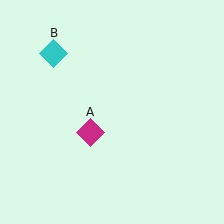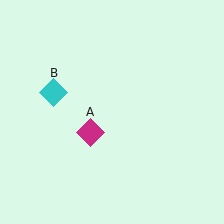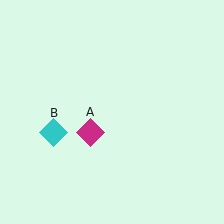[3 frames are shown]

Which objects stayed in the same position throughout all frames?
Magenta diamond (object A) remained stationary.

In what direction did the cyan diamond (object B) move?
The cyan diamond (object B) moved down.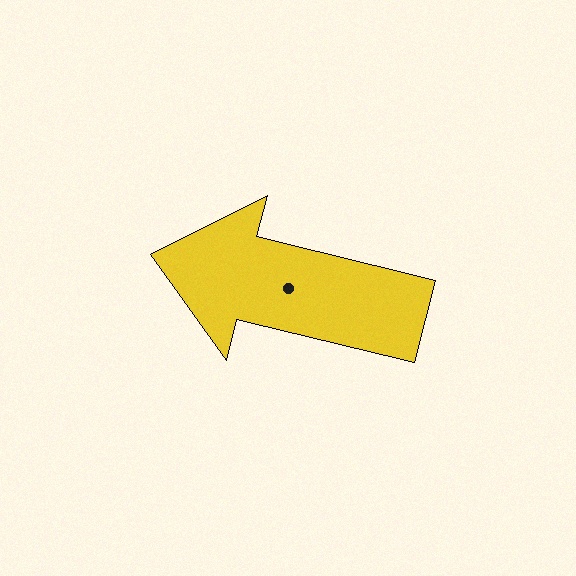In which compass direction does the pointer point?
West.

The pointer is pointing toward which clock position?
Roughly 9 o'clock.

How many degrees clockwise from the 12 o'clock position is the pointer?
Approximately 284 degrees.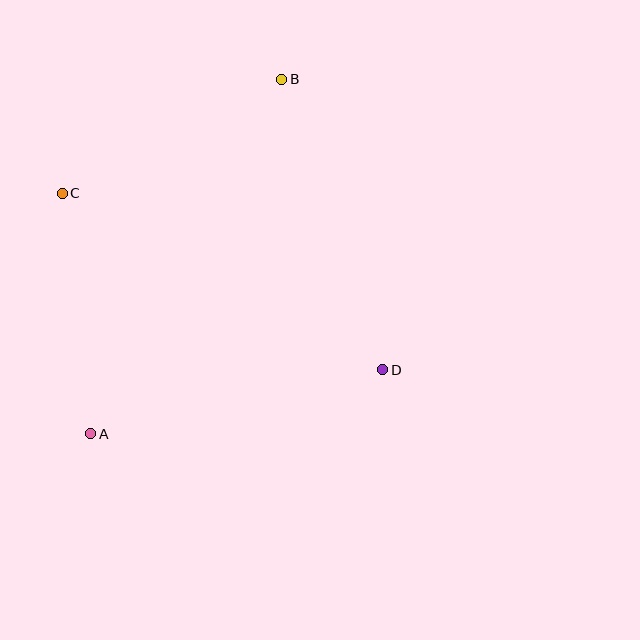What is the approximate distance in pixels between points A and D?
The distance between A and D is approximately 299 pixels.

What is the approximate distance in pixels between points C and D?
The distance between C and D is approximately 366 pixels.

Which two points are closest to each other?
Points A and C are closest to each other.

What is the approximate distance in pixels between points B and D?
The distance between B and D is approximately 308 pixels.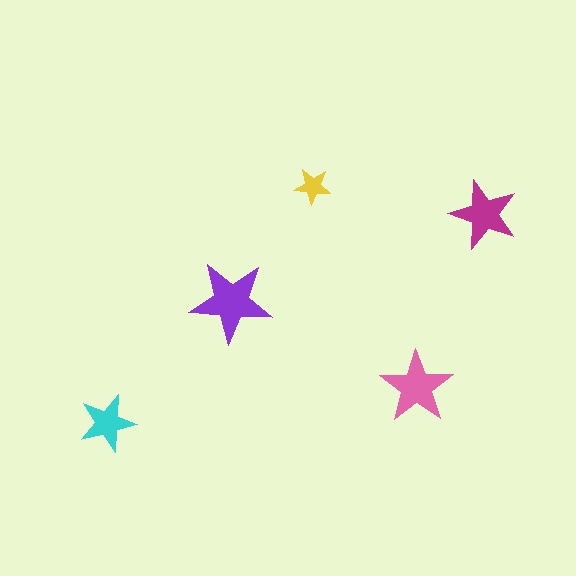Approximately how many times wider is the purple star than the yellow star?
About 2.5 times wider.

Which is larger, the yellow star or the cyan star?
The cyan one.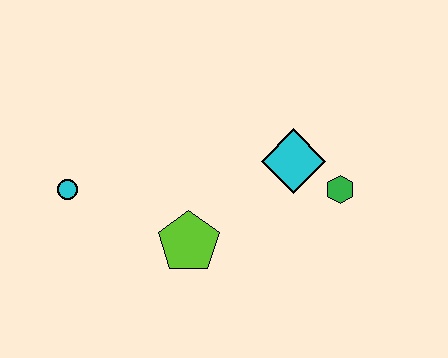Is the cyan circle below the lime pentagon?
No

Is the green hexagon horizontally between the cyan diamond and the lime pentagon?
No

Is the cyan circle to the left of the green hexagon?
Yes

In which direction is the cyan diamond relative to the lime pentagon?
The cyan diamond is to the right of the lime pentagon.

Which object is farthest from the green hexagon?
The cyan circle is farthest from the green hexagon.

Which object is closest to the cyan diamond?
The green hexagon is closest to the cyan diamond.